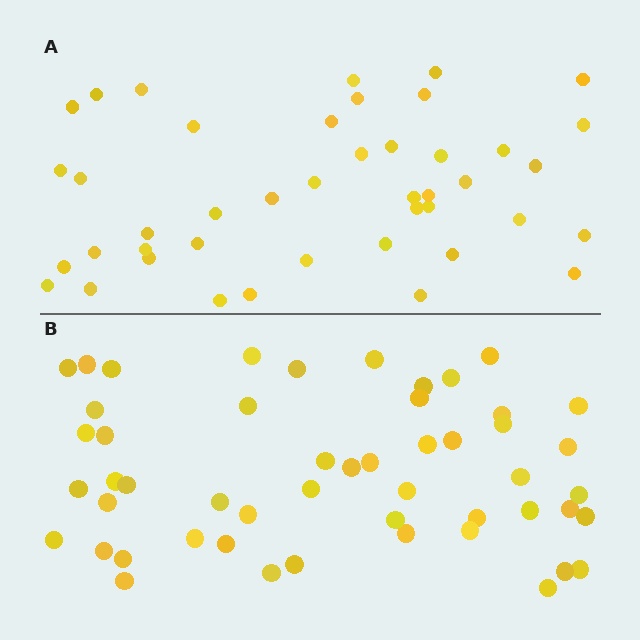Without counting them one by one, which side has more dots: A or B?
Region B (the bottom region) has more dots.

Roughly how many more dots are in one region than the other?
Region B has roughly 8 or so more dots than region A.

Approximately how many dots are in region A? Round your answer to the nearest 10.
About 40 dots. (The exact count is 43, which rounds to 40.)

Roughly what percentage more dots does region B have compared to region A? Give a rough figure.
About 20% more.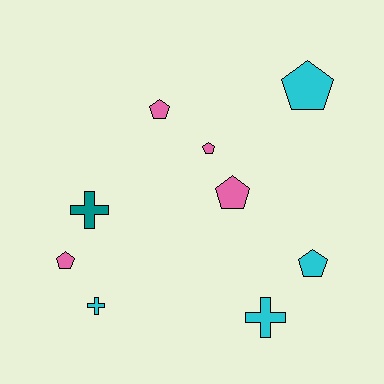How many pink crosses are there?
There are no pink crosses.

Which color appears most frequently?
Cyan, with 4 objects.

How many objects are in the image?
There are 9 objects.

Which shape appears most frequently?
Pentagon, with 6 objects.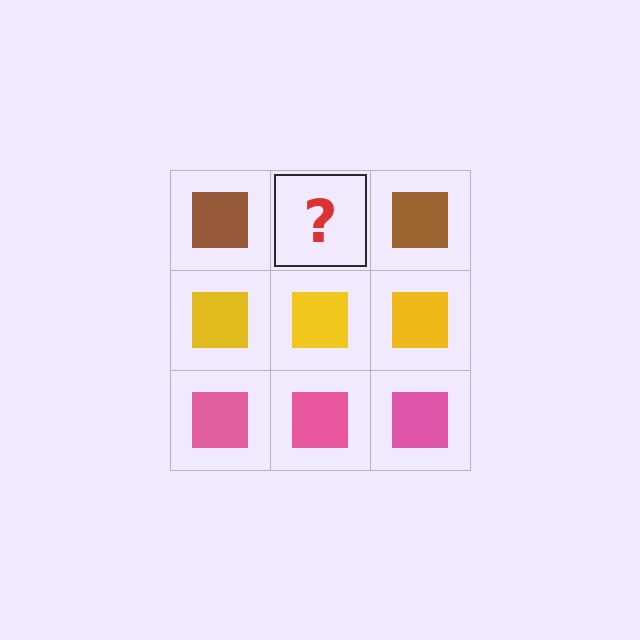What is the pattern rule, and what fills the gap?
The rule is that each row has a consistent color. The gap should be filled with a brown square.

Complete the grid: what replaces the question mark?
The question mark should be replaced with a brown square.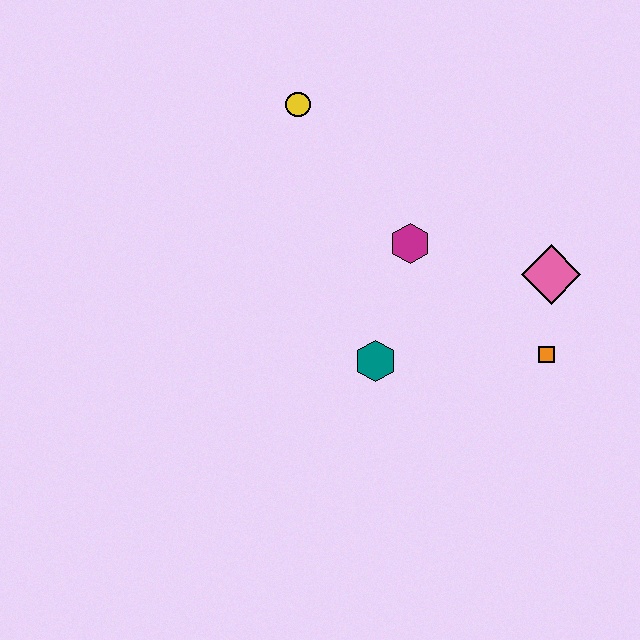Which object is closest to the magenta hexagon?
The teal hexagon is closest to the magenta hexagon.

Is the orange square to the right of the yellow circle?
Yes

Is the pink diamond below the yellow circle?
Yes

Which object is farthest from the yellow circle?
The orange square is farthest from the yellow circle.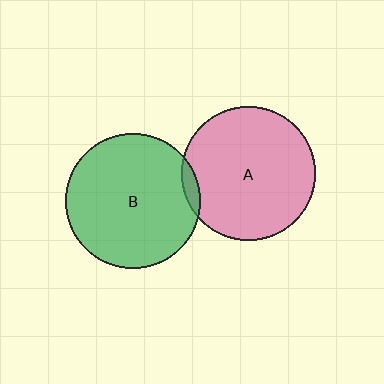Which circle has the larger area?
Circle B (green).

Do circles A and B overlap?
Yes.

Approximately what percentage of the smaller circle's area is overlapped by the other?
Approximately 5%.